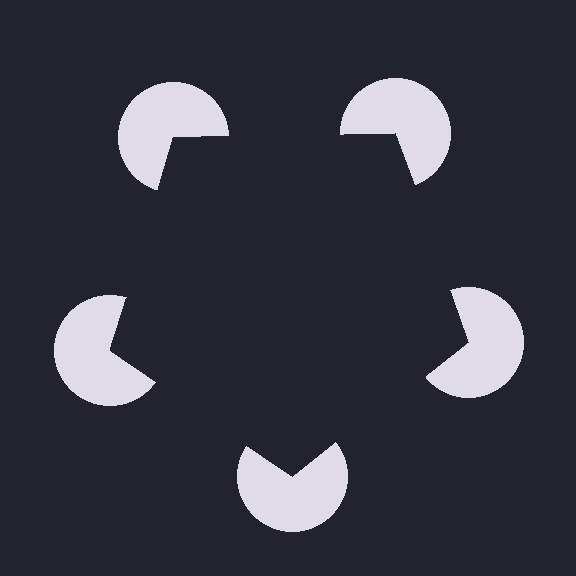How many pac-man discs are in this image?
There are 5 — one at each vertex of the illusory pentagon.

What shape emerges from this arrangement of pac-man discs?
An illusory pentagon — its edges are inferred from the aligned wedge cuts in the pac-man discs, not physically drawn.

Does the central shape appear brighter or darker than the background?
It typically appears slightly darker than the background, even though no actual brightness change is drawn.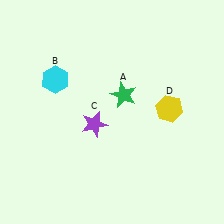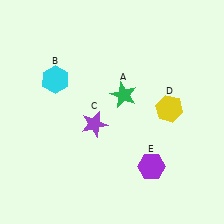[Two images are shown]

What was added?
A purple hexagon (E) was added in Image 2.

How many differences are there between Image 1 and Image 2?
There is 1 difference between the two images.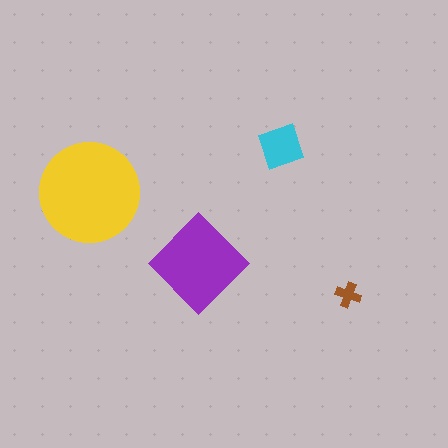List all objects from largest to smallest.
The yellow circle, the purple diamond, the cyan square, the brown cross.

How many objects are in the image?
There are 4 objects in the image.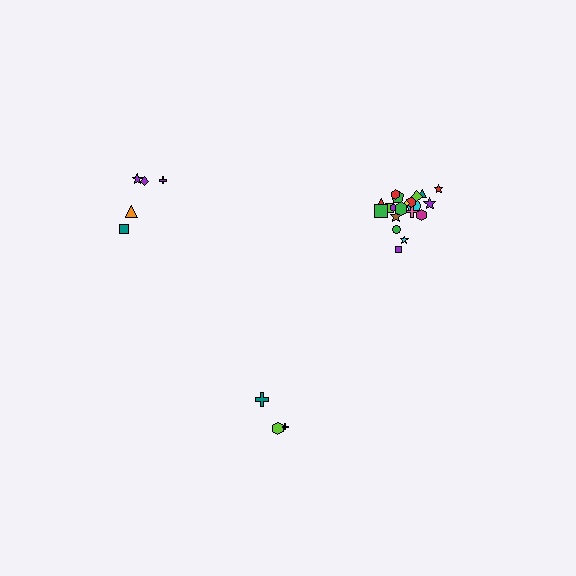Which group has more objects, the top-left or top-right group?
The top-right group.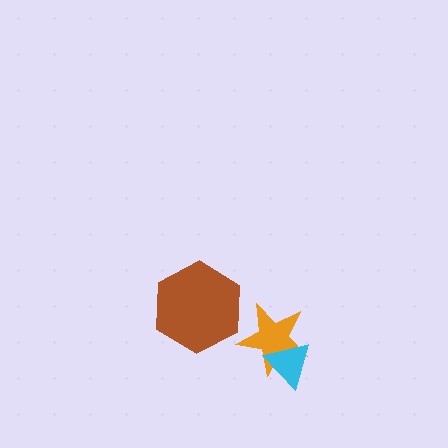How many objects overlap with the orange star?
1 object overlaps with the orange star.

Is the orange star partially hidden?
Yes, it is partially covered by another shape.